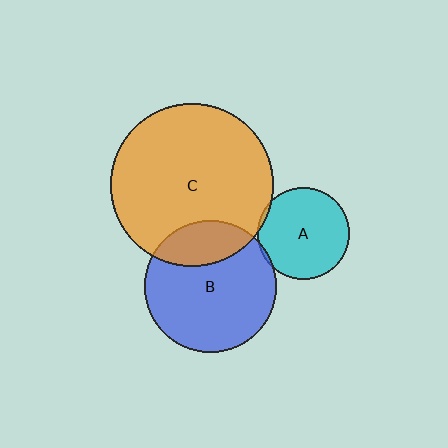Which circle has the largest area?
Circle C (orange).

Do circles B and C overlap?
Yes.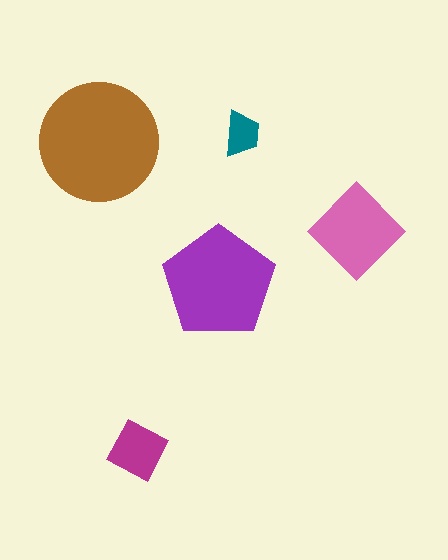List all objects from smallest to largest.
The teal trapezoid, the magenta square, the pink diamond, the purple pentagon, the brown circle.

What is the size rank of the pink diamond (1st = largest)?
3rd.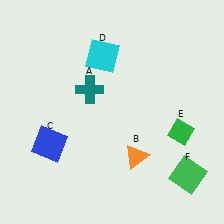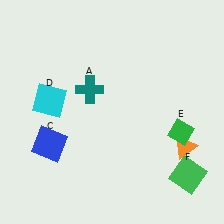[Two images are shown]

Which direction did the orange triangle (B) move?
The orange triangle (B) moved right.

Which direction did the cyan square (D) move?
The cyan square (D) moved left.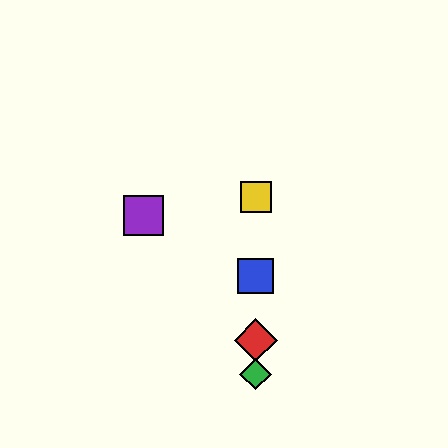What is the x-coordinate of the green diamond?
The green diamond is at x≈256.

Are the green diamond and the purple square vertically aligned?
No, the green diamond is at x≈256 and the purple square is at x≈143.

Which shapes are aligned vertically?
The red diamond, the blue square, the green diamond, the yellow square are aligned vertically.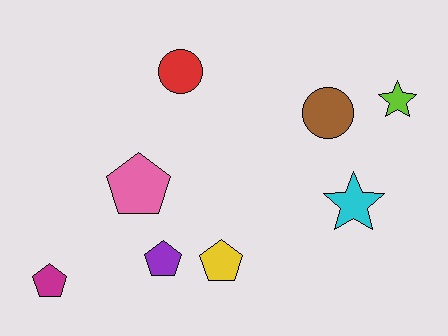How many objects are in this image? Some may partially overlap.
There are 8 objects.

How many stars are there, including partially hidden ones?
There are 2 stars.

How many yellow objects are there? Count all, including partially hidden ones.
There is 1 yellow object.